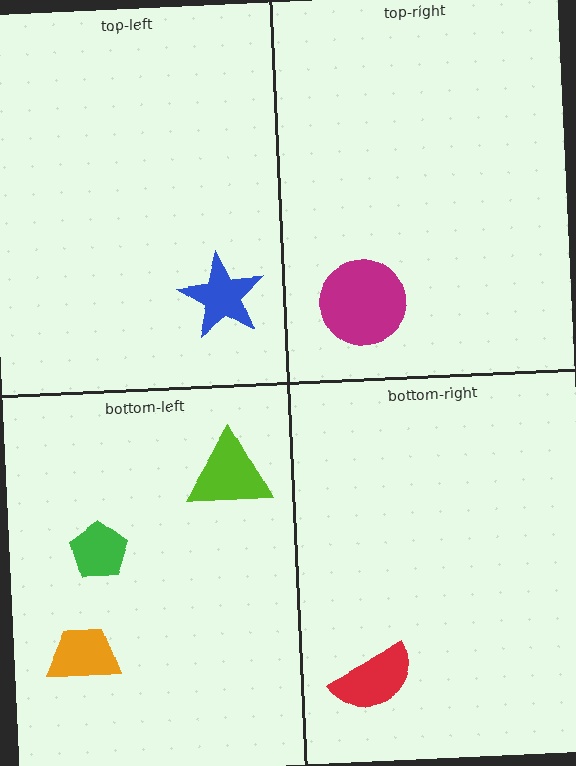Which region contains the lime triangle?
The bottom-left region.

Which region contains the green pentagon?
The bottom-left region.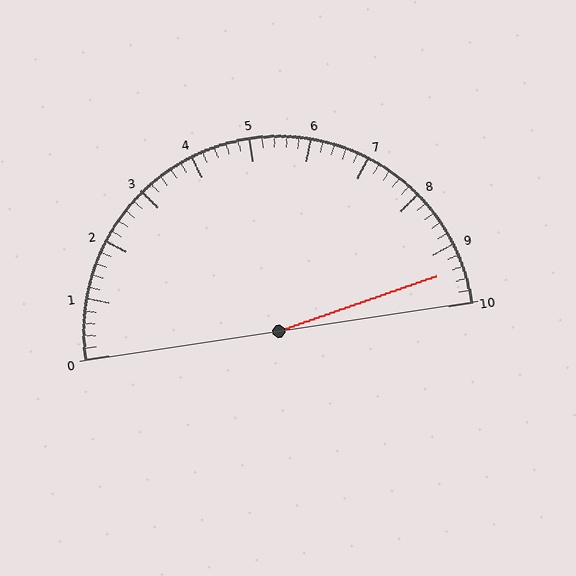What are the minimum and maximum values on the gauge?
The gauge ranges from 0 to 10.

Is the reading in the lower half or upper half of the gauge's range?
The reading is in the upper half of the range (0 to 10).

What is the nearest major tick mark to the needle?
The nearest major tick mark is 9.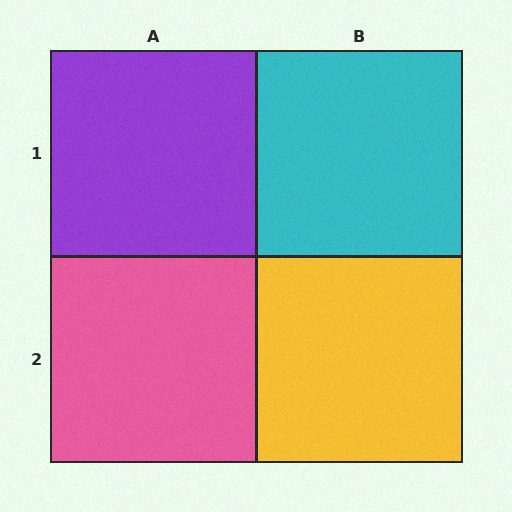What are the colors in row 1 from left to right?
Purple, cyan.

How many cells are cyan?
1 cell is cyan.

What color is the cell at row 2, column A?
Pink.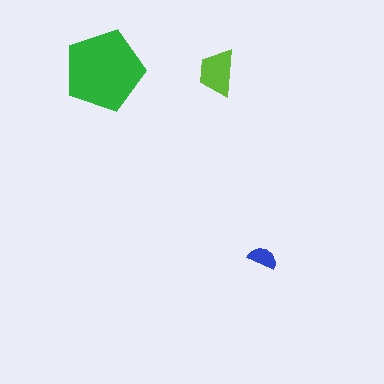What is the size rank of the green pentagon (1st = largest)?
1st.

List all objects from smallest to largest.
The blue semicircle, the lime trapezoid, the green pentagon.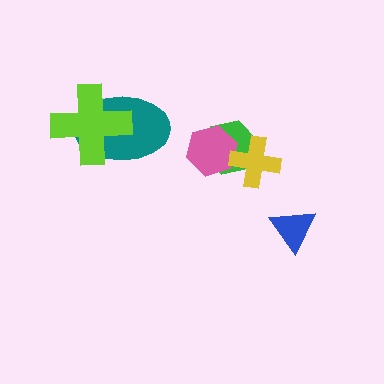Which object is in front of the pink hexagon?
The yellow cross is in front of the pink hexagon.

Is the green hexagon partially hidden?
Yes, it is partially covered by another shape.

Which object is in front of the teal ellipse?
The lime cross is in front of the teal ellipse.